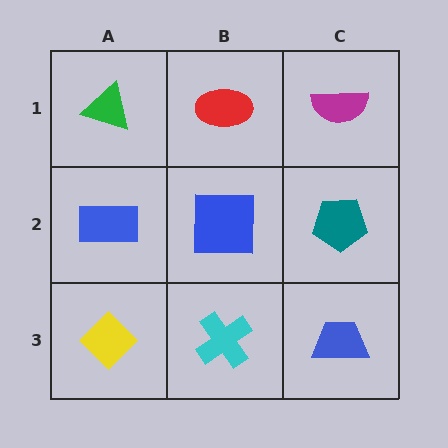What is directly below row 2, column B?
A cyan cross.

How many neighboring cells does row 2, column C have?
3.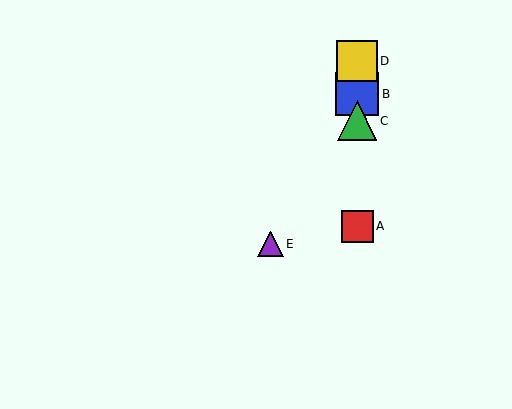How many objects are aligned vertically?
4 objects (A, B, C, D) are aligned vertically.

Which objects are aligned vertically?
Objects A, B, C, D are aligned vertically.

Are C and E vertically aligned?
No, C is at x≈357 and E is at x≈271.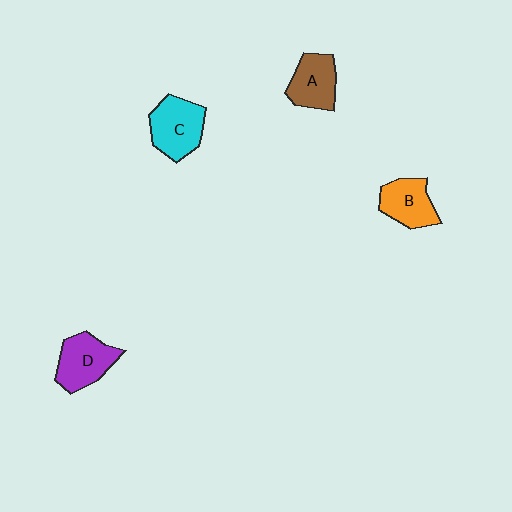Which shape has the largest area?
Shape C (cyan).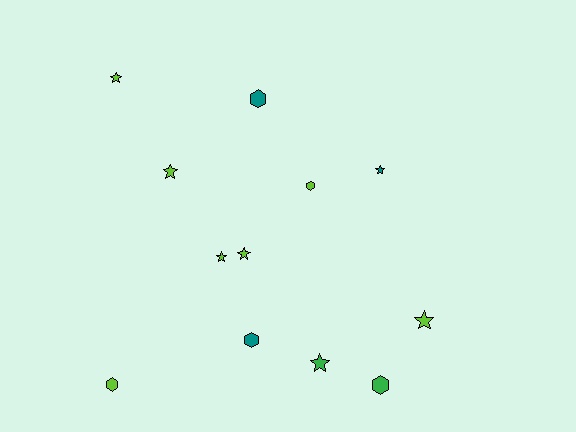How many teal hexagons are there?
There are 2 teal hexagons.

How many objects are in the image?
There are 12 objects.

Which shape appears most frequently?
Star, with 7 objects.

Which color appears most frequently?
Lime, with 7 objects.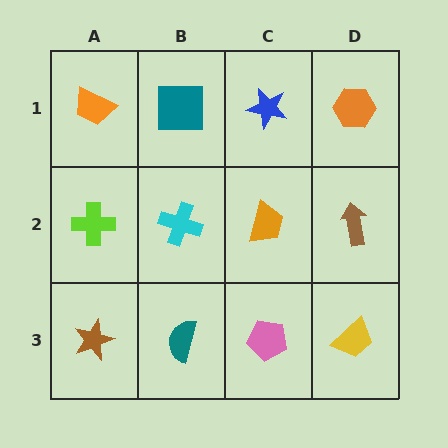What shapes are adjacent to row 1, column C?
An orange trapezoid (row 2, column C), a teal square (row 1, column B), an orange hexagon (row 1, column D).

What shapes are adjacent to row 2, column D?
An orange hexagon (row 1, column D), a yellow trapezoid (row 3, column D), an orange trapezoid (row 2, column C).